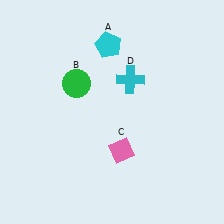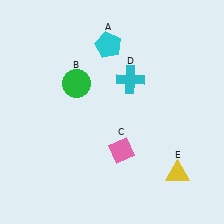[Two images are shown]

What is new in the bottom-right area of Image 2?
A yellow triangle (E) was added in the bottom-right area of Image 2.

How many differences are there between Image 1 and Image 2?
There is 1 difference between the two images.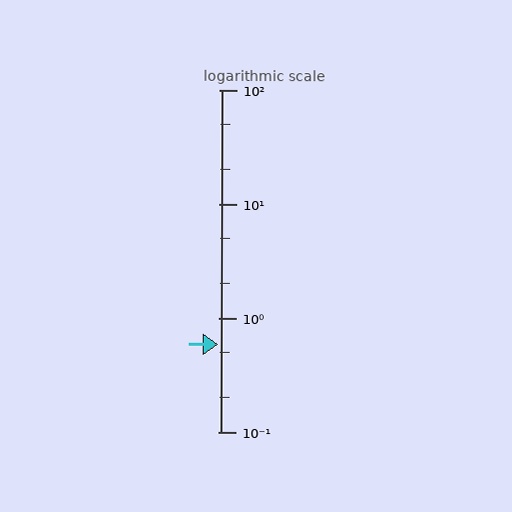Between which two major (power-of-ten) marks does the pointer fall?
The pointer is between 0.1 and 1.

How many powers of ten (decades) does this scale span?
The scale spans 3 decades, from 0.1 to 100.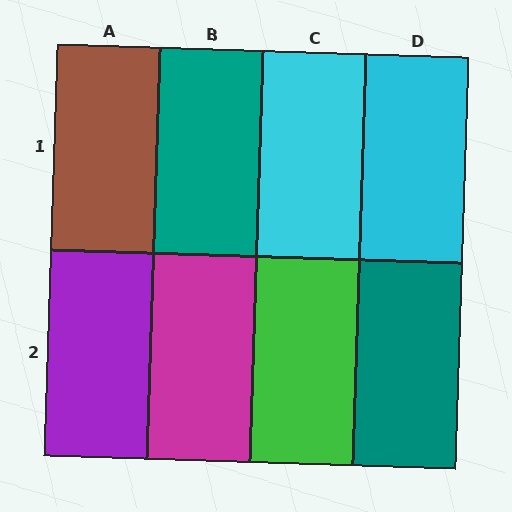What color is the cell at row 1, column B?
Teal.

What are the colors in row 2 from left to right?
Purple, magenta, green, teal.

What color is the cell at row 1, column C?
Cyan.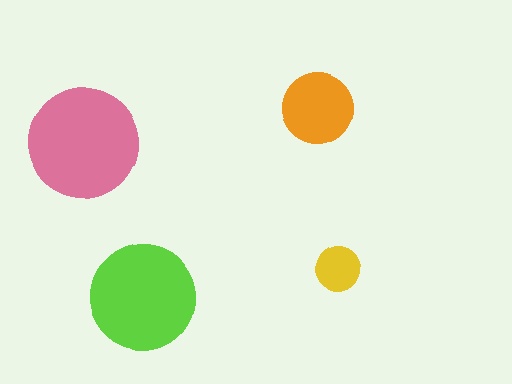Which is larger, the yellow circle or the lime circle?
The lime one.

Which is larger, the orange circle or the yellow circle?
The orange one.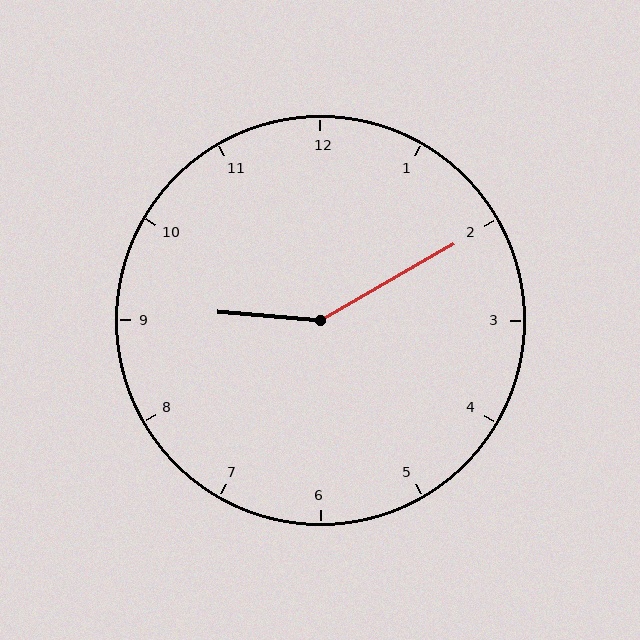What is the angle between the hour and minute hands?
Approximately 145 degrees.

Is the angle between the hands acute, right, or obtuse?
It is obtuse.